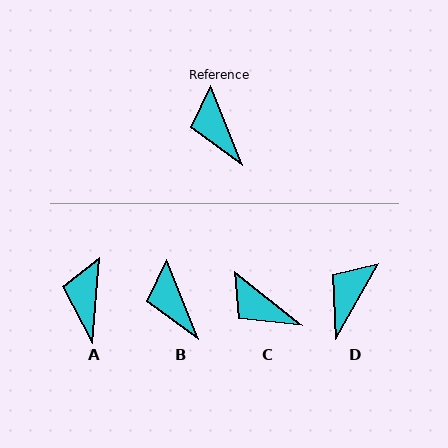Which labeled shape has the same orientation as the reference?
B.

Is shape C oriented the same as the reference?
No, it is off by about 29 degrees.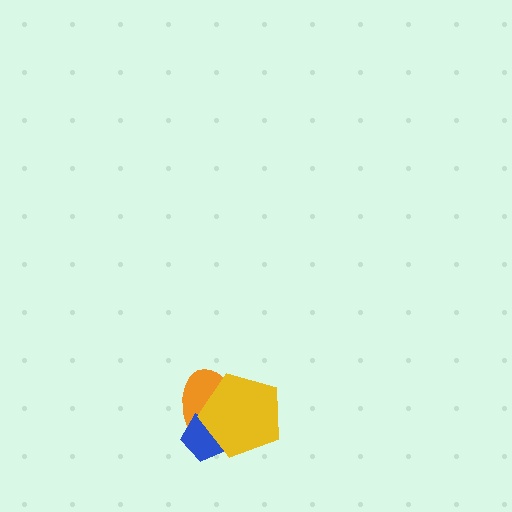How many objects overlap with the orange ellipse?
2 objects overlap with the orange ellipse.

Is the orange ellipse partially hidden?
Yes, it is partially covered by another shape.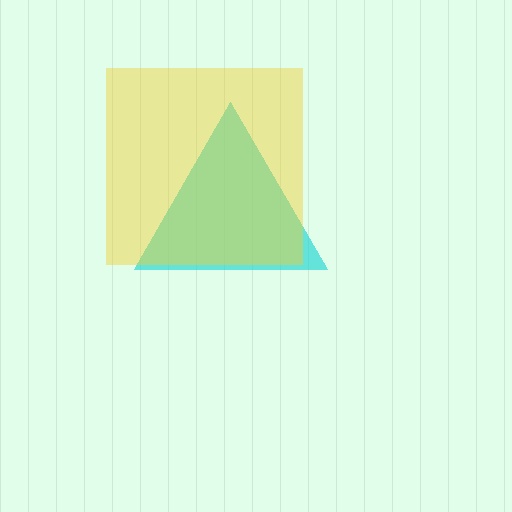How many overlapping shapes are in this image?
There are 2 overlapping shapes in the image.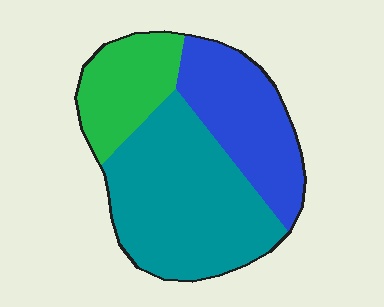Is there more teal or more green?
Teal.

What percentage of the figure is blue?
Blue takes up between a sixth and a third of the figure.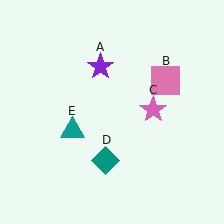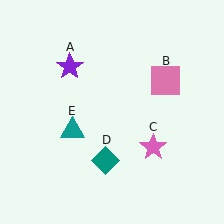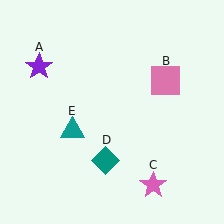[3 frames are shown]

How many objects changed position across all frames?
2 objects changed position: purple star (object A), pink star (object C).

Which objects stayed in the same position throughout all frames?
Pink square (object B) and teal diamond (object D) and teal triangle (object E) remained stationary.